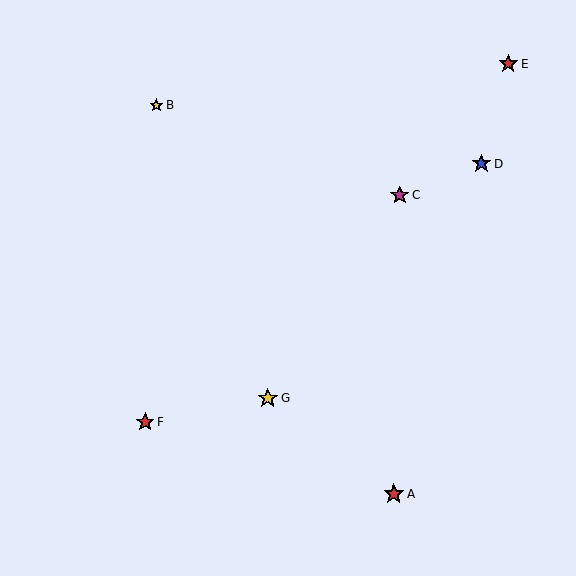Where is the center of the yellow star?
The center of the yellow star is at (268, 398).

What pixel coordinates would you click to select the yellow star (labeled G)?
Click at (268, 398) to select the yellow star G.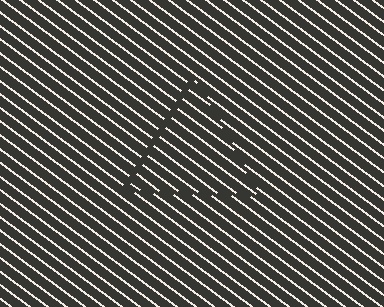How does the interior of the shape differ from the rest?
The interior of the shape contains the same grating, shifted by half a period — the contour is defined by the phase discontinuity where line-ends from the inner and outer gratings abut.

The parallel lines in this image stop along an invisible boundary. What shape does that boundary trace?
An illusory triangle. The interior of the shape contains the same grating, shifted by half a period — the contour is defined by the phase discontinuity where line-ends from the inner and outer gratings abut.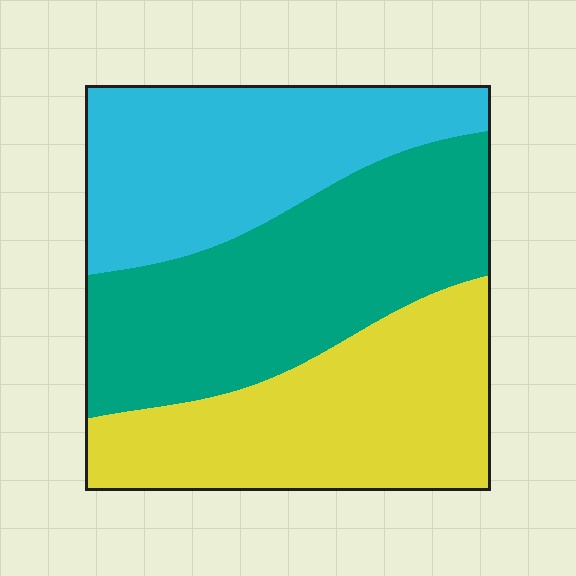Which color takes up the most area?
Teal, at roughly 40%.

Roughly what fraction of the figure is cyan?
Cyan covers roughly 30% of the figure.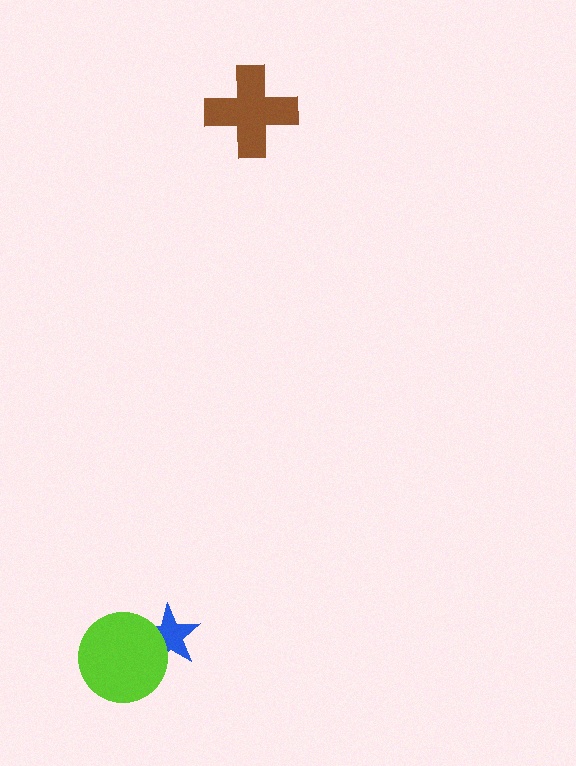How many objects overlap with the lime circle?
1 object overlaps with the lime circle.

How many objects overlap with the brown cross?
0 objects overlap with the brown cross.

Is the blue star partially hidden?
Yes, it is partially covered by another shape.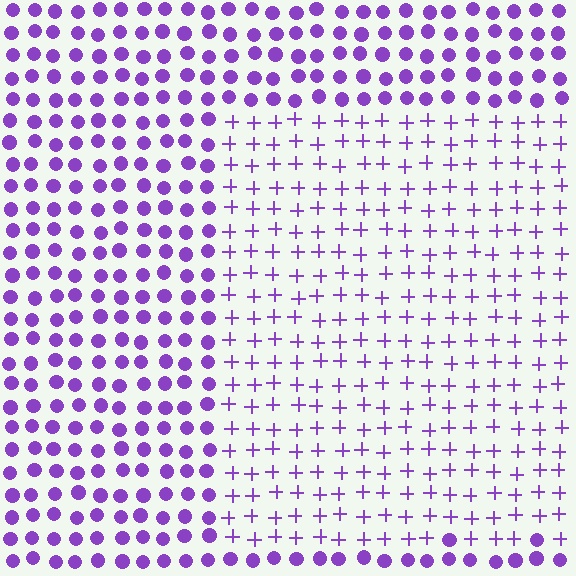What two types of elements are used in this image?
The image uses plus signs inside the rectangle region and circles outside it.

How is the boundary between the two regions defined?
The boundary is defined by a change in element shape: plus signs inside vs. circles outside. All elements share the same color and spacing.